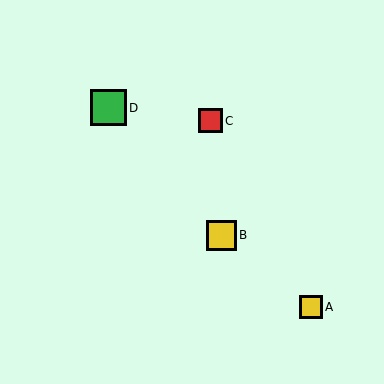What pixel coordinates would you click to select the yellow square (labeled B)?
Click at (222, 235) to select the yellow square B.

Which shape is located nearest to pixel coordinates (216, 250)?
The yellow square (labeled B) at (222, 235) is nearest to that location.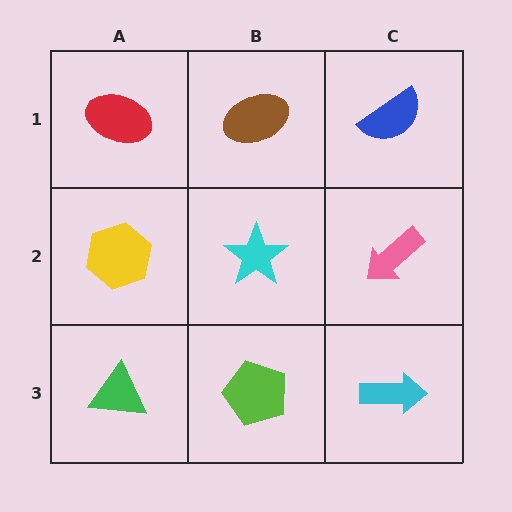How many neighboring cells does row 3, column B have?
3.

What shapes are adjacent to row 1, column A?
A yellow hexagon (row 2, column A), a brown ellipse (row 1, column B).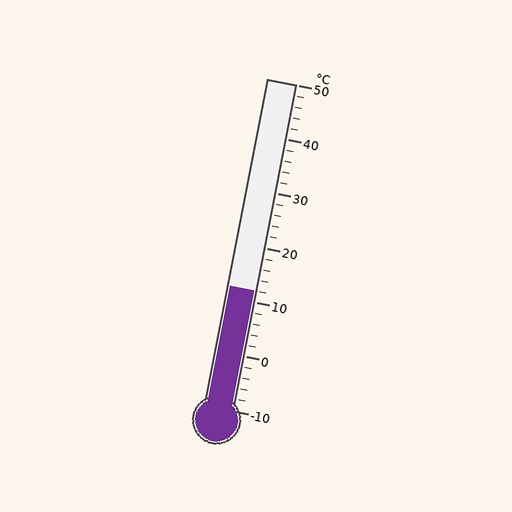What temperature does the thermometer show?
The thermometer shows approximately 12°C.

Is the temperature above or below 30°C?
The temperature is below 30°C.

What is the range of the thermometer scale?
The thermometer scale ranges from -10°C to 50°C.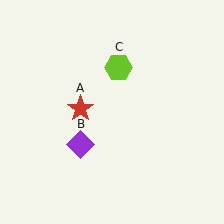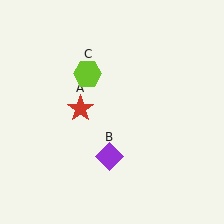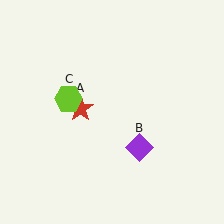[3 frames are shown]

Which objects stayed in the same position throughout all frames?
Red star (object A) remained stationary.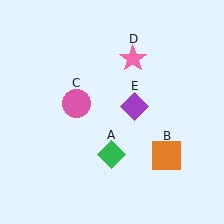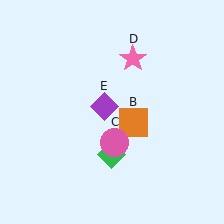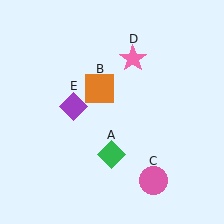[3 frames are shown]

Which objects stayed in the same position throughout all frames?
Green diamond (object A) and pink star (object D) remained stationary.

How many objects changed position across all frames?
3 objects changed position: orange square (object B), pink circle (object C), purple diamond (object E).